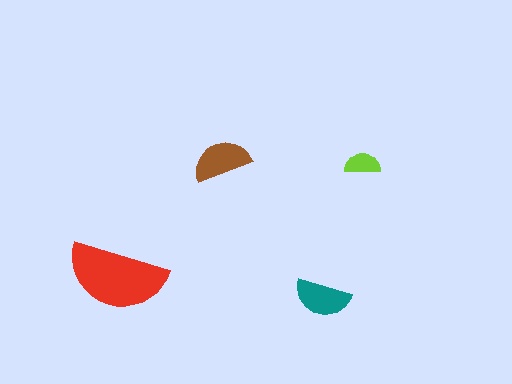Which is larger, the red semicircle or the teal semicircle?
The red one.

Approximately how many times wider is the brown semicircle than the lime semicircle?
About 1.5 times wider.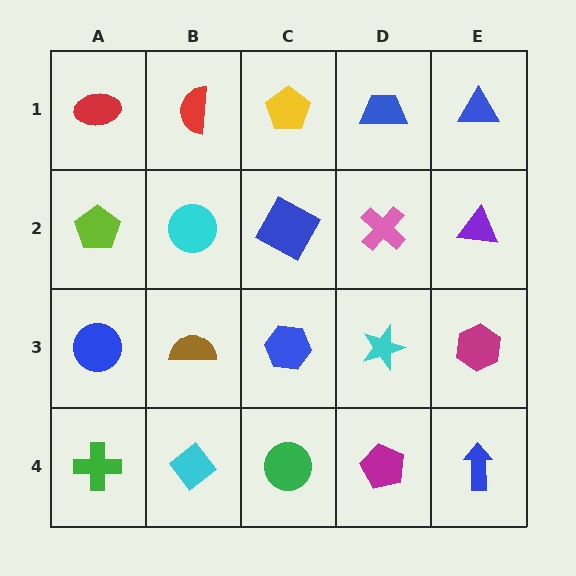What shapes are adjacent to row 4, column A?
A blue circle (row 3, column A), a cyan diamond (row 4, column B).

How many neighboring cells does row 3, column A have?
3.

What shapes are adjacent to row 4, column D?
A cyan star (row 3, column D), a green circle (row 4, column C), a blue arrow (row 4, column E).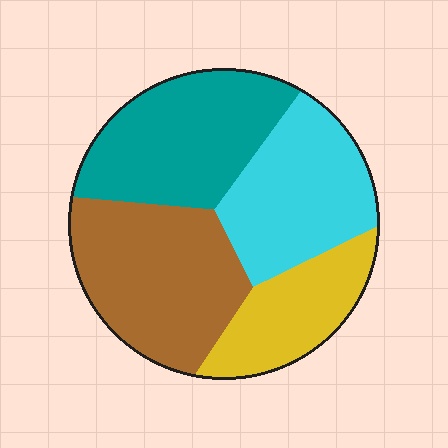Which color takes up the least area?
Yellow, at roughly 15%.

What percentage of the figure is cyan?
Cyan takes up about one quarter (1/4) of the figure.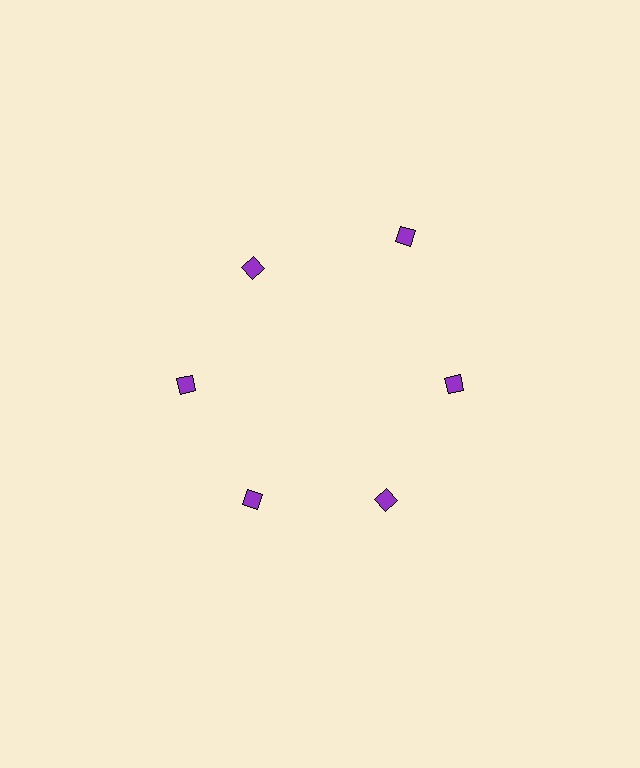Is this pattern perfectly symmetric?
No. The 6 purple diamonds are arranged in a ring, but one element near the 1 o'clock position is pushed outward from the center, breaking the 6-fold rotational symmetry.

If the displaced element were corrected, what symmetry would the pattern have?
It would have 6-fold rotational symmetry — the pattern would map onto itself every 60 degrees.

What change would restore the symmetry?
The symmetry would be restored by moving it inward, back onto the ring so that all 6 diamonds sit at equal angles and equal distance from the center.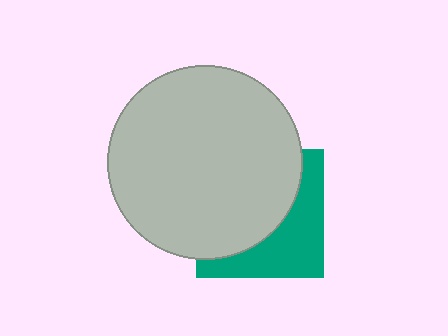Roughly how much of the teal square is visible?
A small part of it is visible (roughly 40%).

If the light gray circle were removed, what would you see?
You would see the complete teal square.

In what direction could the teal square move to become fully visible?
The teal square could move toward the lower-right. That would shift it out from behind the light gray circle entirely.